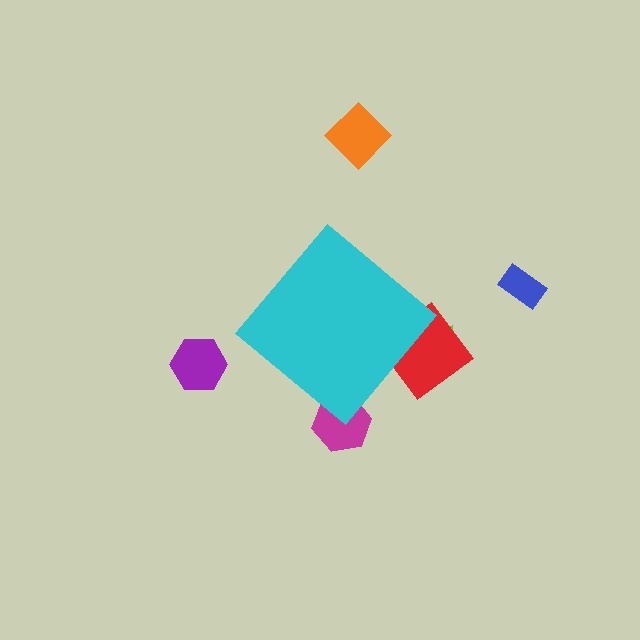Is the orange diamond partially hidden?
No, the orange diamond is fully visible.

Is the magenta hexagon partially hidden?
Yes, the magenta hexagon is partially hidden behind the cyan diamond.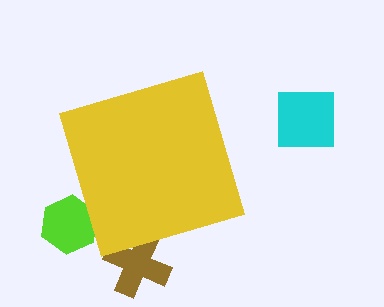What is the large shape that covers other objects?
A yellow diamond.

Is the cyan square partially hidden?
No, the cyan square is fully visible.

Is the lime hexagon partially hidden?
Yes, the lime hexagon is partially hidden behind the yellow diamond.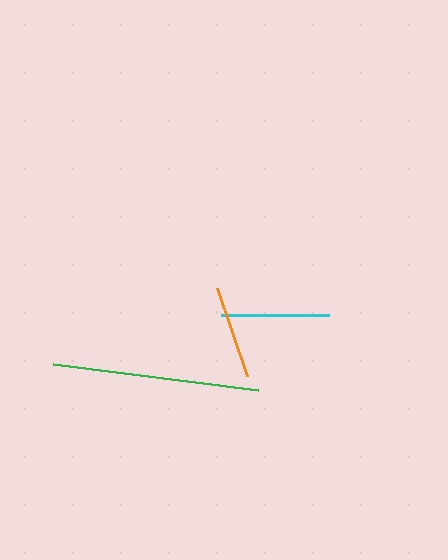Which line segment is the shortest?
The orange line is the shortest at approximately 94 pixels.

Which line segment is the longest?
The green line is the longest at approximately 207 pixels.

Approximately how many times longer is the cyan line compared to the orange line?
The cyan line is approximately 1.2 times the length of the orange line.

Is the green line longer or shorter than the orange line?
The green line is longer than the orange line.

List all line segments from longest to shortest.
From longest to shortest: green, cyan, orange.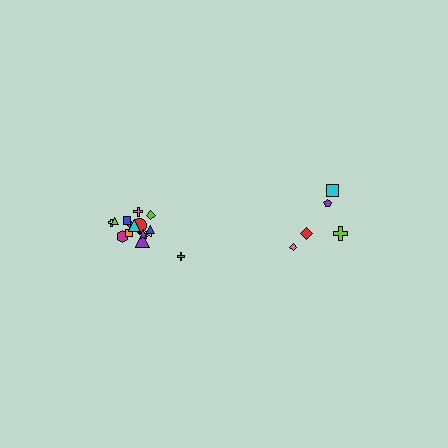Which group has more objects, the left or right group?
The left group.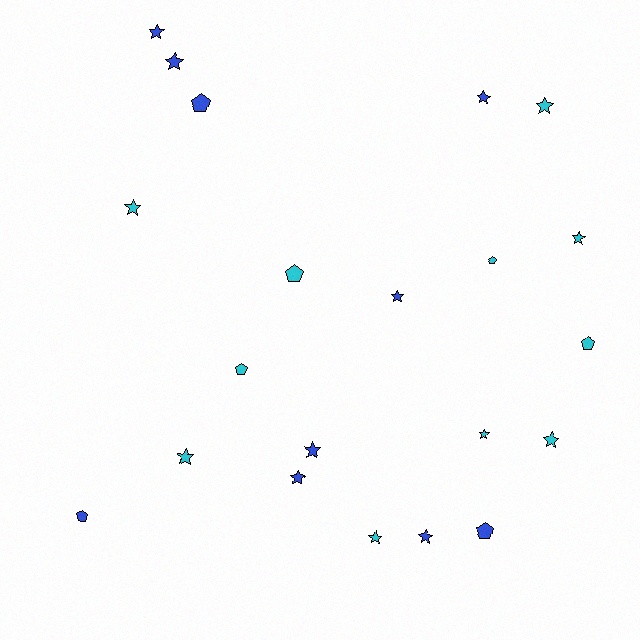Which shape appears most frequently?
Star, with 14 objects.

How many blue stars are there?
There are 7 blue stars.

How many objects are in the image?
There are 21 objects.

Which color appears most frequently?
Cyan, with 11 objects.